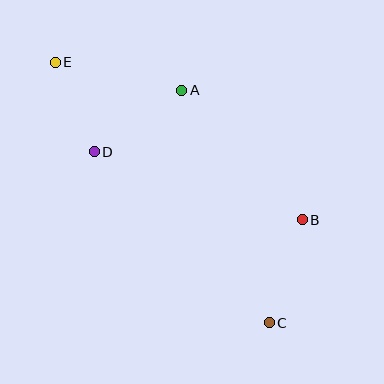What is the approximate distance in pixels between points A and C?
The distance between A and C is approximately 249 pixels.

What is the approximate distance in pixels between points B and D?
The distance between B and D is approximately 219 pixels.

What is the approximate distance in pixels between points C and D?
The distance between C and D is approximately 245 pixels.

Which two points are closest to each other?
Points D and E are closest to each other.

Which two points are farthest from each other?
Points C and E are farthest from each other.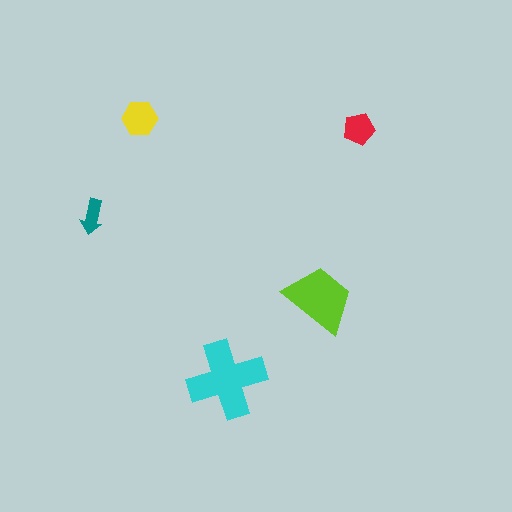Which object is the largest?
The cyan cross.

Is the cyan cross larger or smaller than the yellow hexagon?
Larger.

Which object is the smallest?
The teal arrow.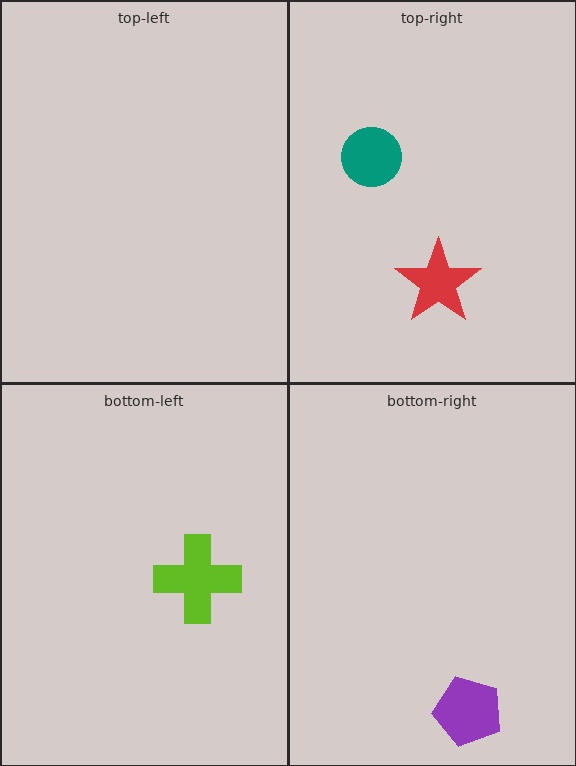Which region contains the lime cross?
The bottom-left region.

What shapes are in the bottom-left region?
The lime cross.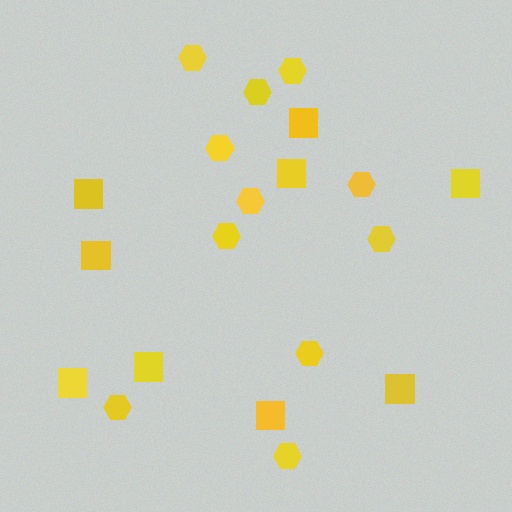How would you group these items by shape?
There are 2 groups: one group of hexagons (11) and one group of squares (9).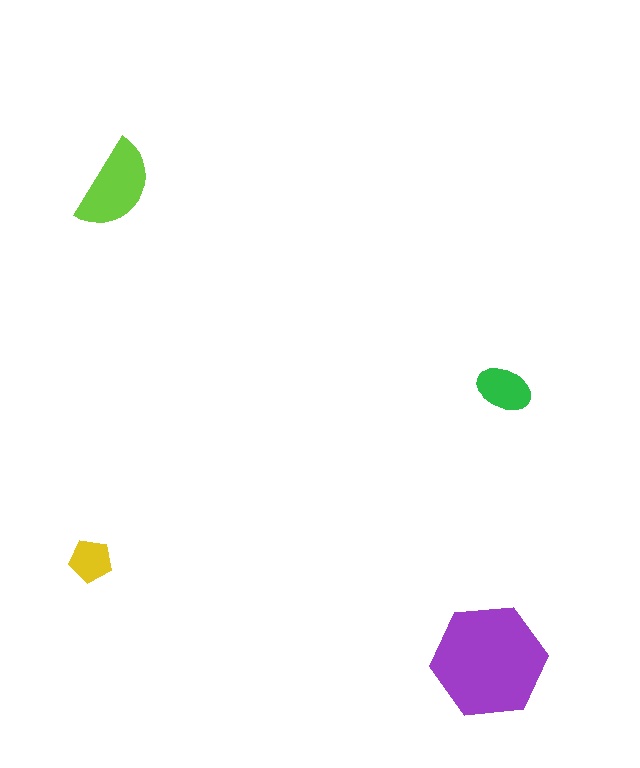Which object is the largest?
The purple hexagon.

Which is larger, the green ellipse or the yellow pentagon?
The green ellipse.